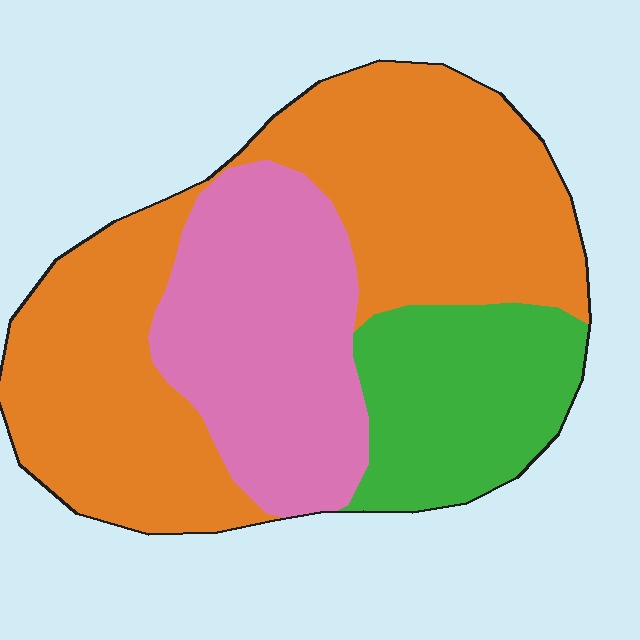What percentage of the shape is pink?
Pink covers 28% of the shape.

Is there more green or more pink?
Pink.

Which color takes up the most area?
Orange, at roughly 55%.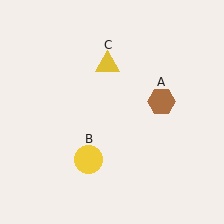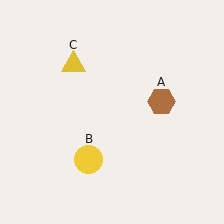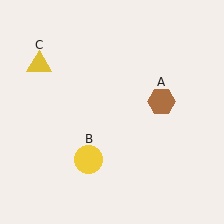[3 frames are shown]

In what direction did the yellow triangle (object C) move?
The yellow triangle (object C) moved left.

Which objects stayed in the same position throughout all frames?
Brown hexagon (object A) and yellow circle (object B) remained stationary.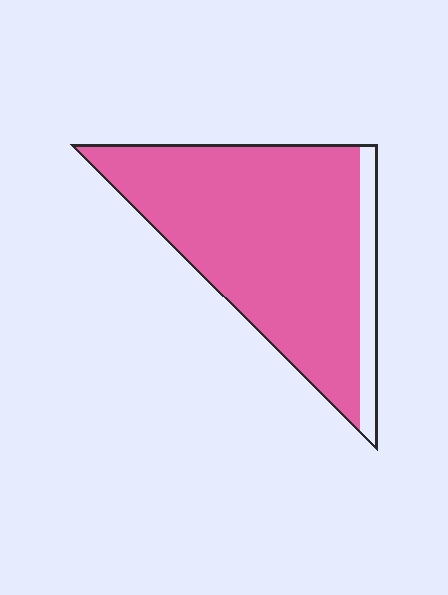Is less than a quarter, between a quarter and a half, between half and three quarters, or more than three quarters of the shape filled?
More than three quarters.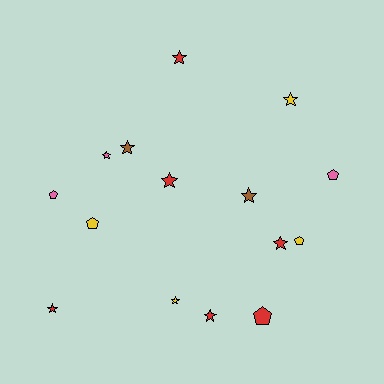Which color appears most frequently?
Red, with 6 objects.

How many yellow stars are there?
There are 2 yellow stars.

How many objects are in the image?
There are 15 objects.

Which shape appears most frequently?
Star, with 10 objects.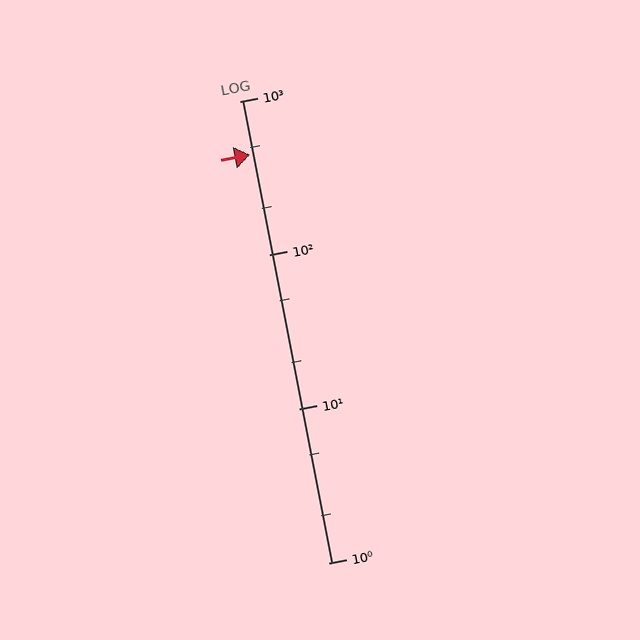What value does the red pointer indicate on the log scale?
The pointer indicates approximately 450.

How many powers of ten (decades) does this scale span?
The scale spans 3 decades, from 1 to 1000.